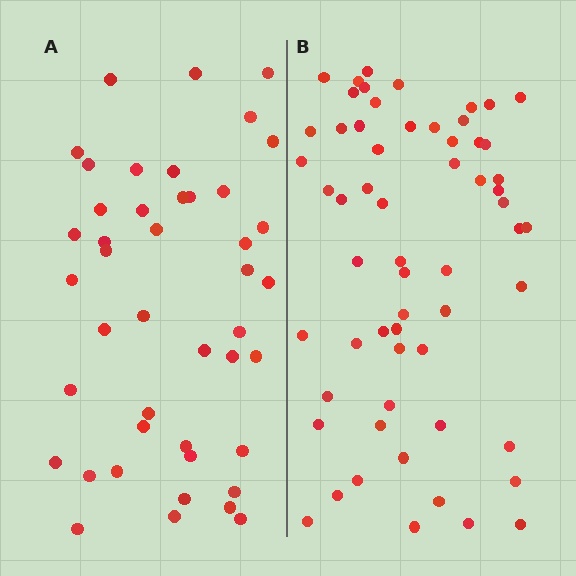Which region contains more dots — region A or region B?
Region B (the right region) has more dots.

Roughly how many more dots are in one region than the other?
Region B has approximately 15 more dots than region A.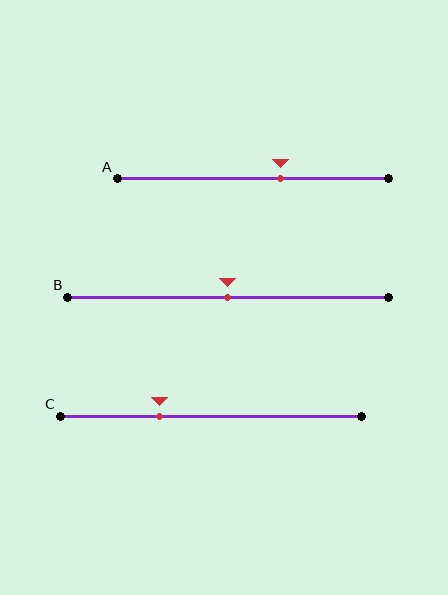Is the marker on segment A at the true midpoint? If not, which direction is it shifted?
No, the marker on segment A is shifted to the right by about 10% of the segment length.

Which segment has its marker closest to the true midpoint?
Segment B has its marker closest to the true midpoint.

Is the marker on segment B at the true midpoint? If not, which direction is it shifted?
Yes, the marker on segment B is at the true midpoint.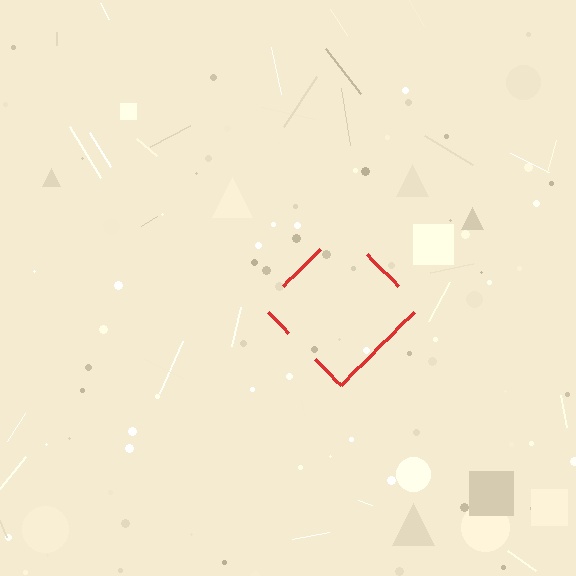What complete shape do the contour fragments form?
The contour fragments form a diamond.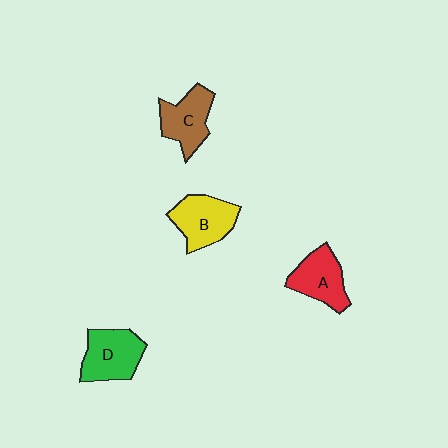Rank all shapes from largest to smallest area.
From largest to smallest: D (green), B (yellow), A (red), C (brown).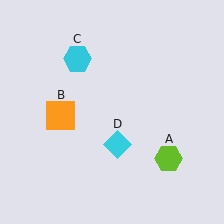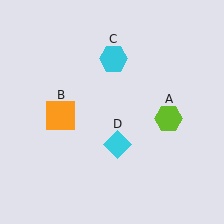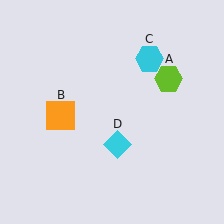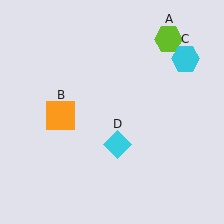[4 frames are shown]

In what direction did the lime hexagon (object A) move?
The lime hexagon (object A) moved up.